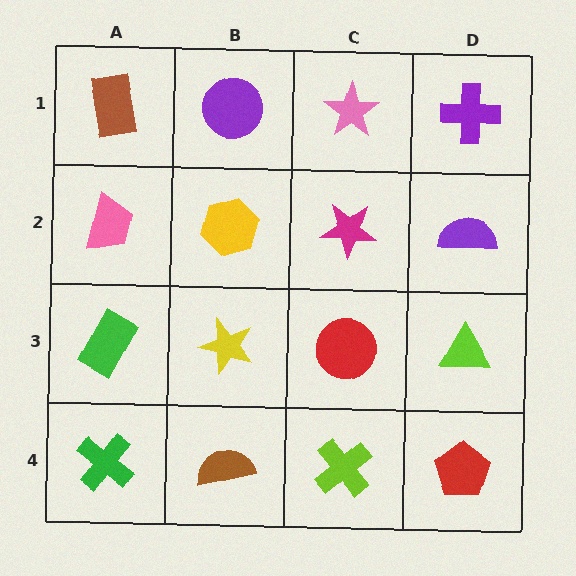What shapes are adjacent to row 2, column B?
A purple circle (row 1, column B), a yellow star (row 3, column B), a pink trapezoid (row 2, column A), a magenta star (row 2, column C).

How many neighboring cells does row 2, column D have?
3.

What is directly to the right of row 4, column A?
A brown semicircle.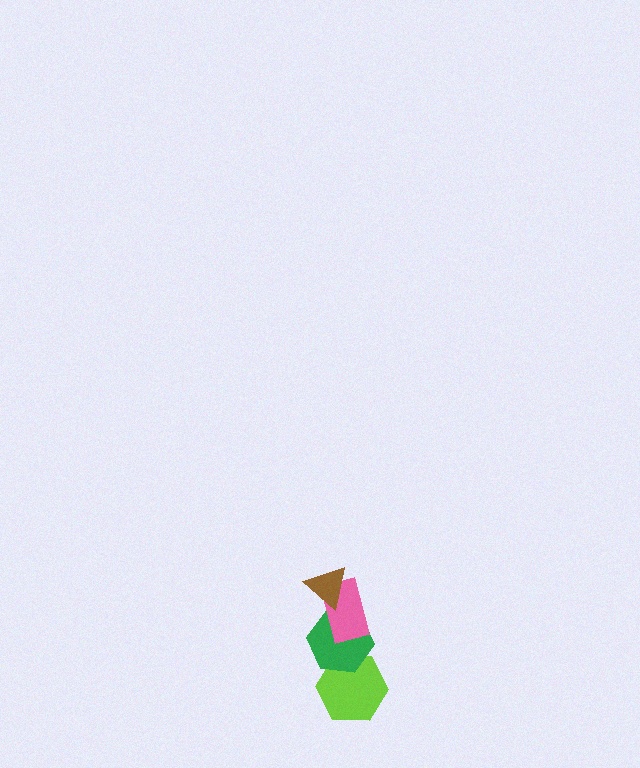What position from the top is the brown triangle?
The brown triangle is 1st from the top.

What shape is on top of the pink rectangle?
The brown triangle is on top of the pink rectangle.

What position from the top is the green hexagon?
The green hexagon is 3rd from the top.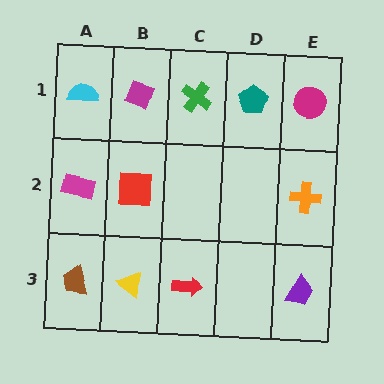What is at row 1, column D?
A teal pentagon.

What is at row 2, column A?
A magenta rectangle.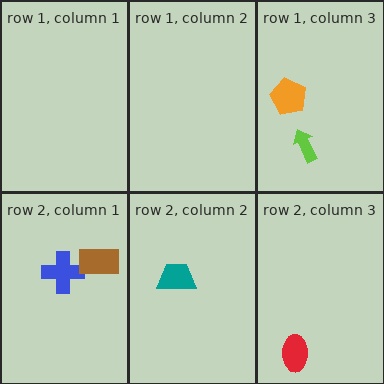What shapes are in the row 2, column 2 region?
The teal trapezoid.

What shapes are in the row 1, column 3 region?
The lime arrow, the orange pentagon.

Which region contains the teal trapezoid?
The row 2, column 2 region.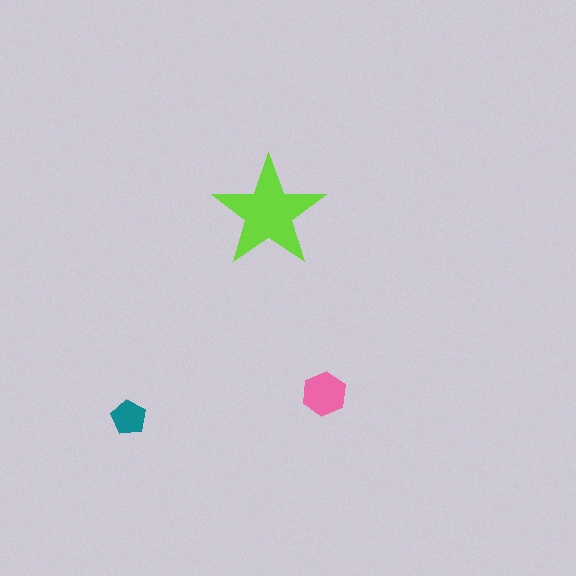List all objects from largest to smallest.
The lime star, the pink hexagon, the teal pentagon.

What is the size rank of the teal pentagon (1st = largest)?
3rd.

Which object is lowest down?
The teal pentagon is bottommost.